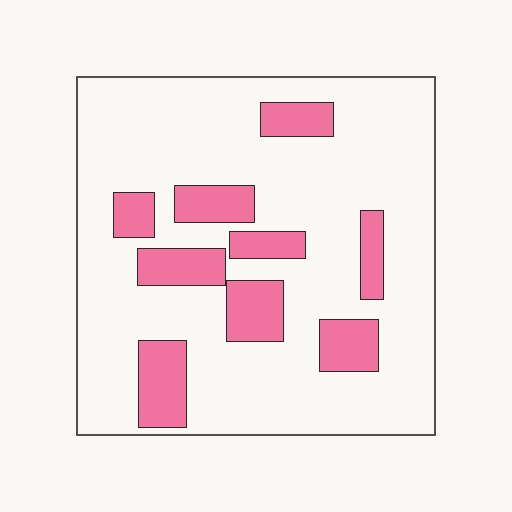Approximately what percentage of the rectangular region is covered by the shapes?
Approximately 20%.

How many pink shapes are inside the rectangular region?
9.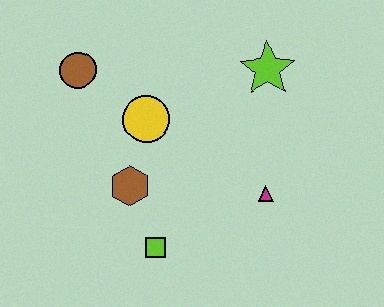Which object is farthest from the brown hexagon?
The lime star is farthest from the brown hexagon.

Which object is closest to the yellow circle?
The brown hexagon is closest to the yellow circle.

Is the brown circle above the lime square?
Yes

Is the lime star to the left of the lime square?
No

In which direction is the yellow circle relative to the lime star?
The yellow circle is to the left of the lime star.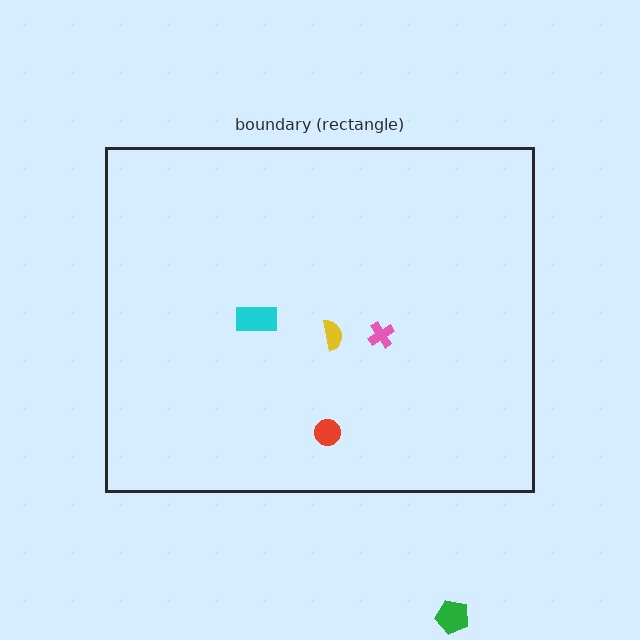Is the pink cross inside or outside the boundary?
Inside.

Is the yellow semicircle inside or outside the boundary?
Inside.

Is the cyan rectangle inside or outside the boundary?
Inside.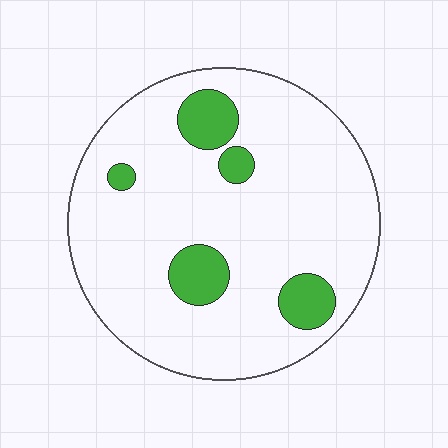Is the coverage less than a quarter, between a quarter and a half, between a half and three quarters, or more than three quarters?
Less than a quarter.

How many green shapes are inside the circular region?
5.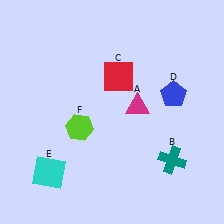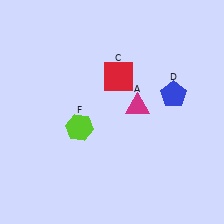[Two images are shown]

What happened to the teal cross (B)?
The teal cross (B) was removed in Image 2. It was in the bottom-right area of Image 1.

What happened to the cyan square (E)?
The cyan square (E) was removed in Image 2. It was in the bottom-left area of Image 1.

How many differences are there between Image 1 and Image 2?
There are 2 differences between the two images.